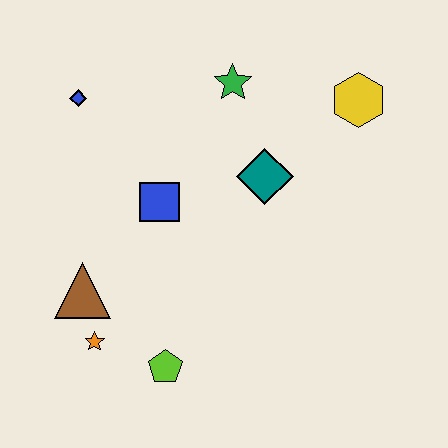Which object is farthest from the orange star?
The yellow hexagon is farthest from the orange star.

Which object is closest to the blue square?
The teal diamond is closest to the blue square.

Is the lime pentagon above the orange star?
No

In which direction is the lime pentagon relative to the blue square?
The lime pentagon is below the blue square.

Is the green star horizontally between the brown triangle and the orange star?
No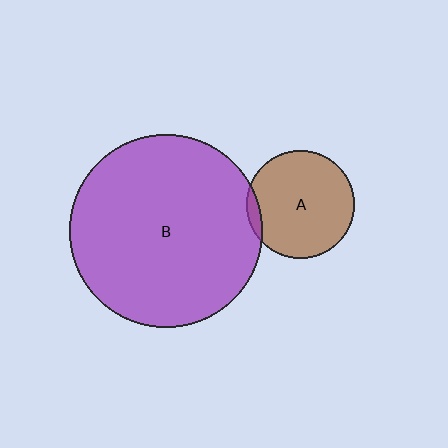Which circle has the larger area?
Circle B (purple).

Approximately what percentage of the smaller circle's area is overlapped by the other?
Approximately 5%.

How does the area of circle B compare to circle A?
Approximately 3.2 times.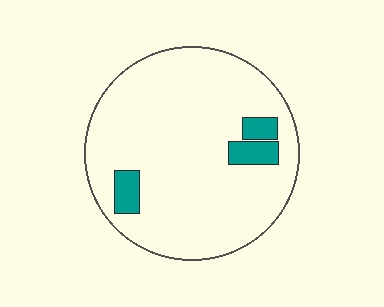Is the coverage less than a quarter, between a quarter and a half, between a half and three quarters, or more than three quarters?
Less than a quarter.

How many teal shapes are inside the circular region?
3.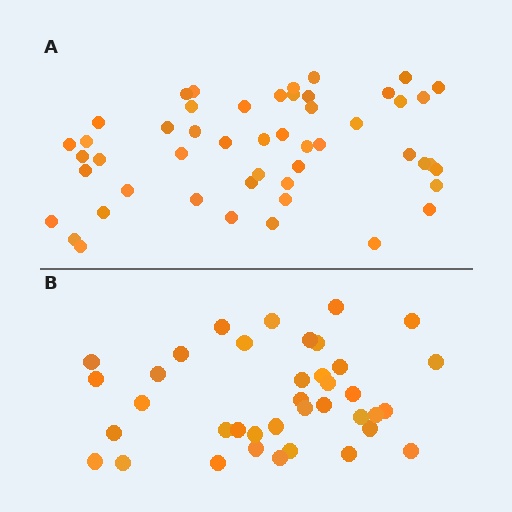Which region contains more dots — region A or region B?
Region A (the top region) has more dots.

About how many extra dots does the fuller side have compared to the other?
Region A has roughly 12 or so more dots than region B.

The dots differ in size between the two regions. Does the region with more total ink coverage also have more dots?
No. Region B has more total ink coverage because its dots are larger, but region A actually contains more individual dots. Total area can be misleading — the number of items is what matters here.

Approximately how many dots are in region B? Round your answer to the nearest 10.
About 40 dots. (The exact count is 38, which rounds to 40.)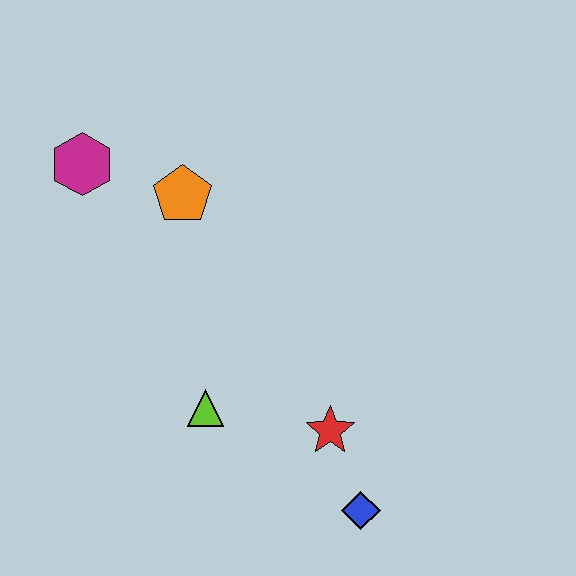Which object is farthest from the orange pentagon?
The blue diamond is farthest from the orange pentagon.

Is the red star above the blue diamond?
Yes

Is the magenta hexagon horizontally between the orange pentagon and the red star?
No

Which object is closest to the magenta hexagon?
The orange pentagon is closest to the magenta hexagon.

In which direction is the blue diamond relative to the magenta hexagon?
The blue diamond is below the magenta hexagon.